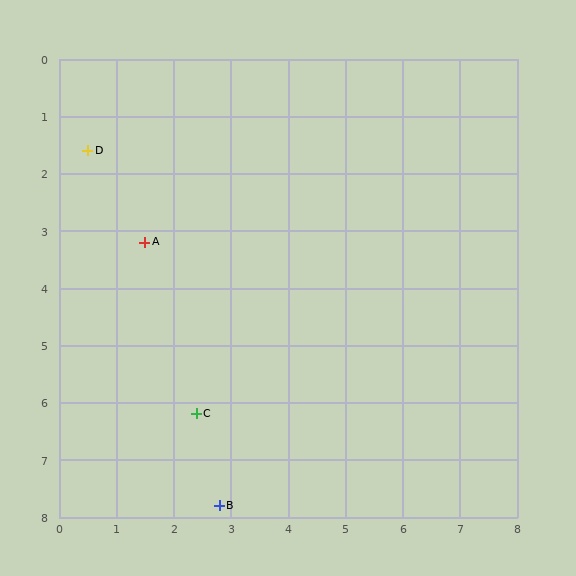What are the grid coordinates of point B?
Point B is at approximately (2.8, 7.8).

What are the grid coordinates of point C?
Point C is at approximately (2.4, 6.2).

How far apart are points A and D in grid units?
Points A and D are about 1.9 grid units apart.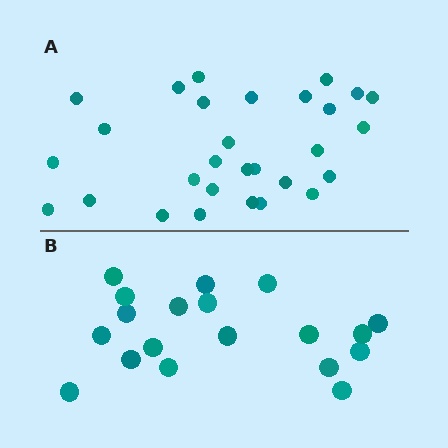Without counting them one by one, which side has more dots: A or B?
Region A (the top region) has more dots.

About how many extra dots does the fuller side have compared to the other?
Region A has roughly 10 or so more dots than region B.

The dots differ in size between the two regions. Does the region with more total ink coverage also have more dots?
No. Region B has more total ink coverage because its dots are larger, but region A actually contains more individual dots. Total area can be misleading — the number of items is what matters here.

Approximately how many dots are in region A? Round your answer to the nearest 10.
About 30 dots. (The exact count is 29, which rounds to 30.)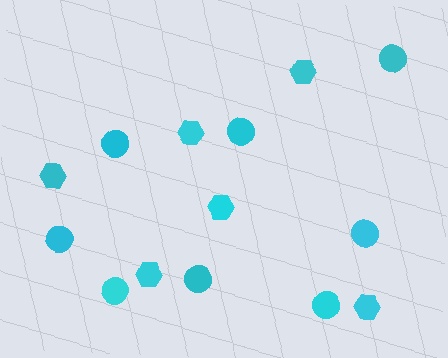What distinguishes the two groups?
There are 2 groups: one group of circles (8) and one group of hexagons (6).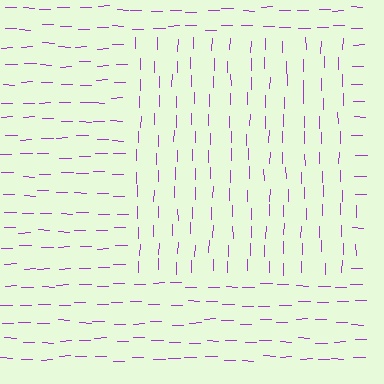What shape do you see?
I see a rectangle.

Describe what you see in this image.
The image is filled with small purple line segments. A rectangle region in the image has lines oriented differently from the surrounding lines, creating a visible texture boundary.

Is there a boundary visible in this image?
Yes, there is a texture boundary formed by a change in line orientation.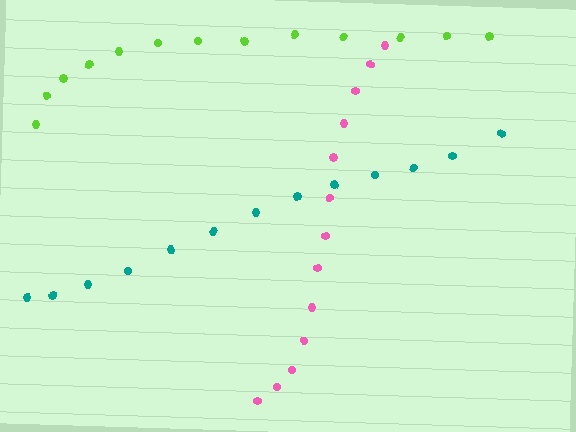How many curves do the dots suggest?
There are 3 distinct paths.